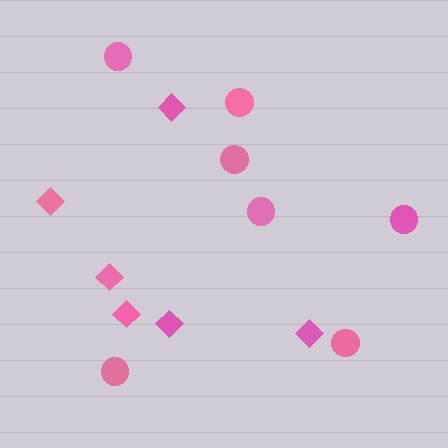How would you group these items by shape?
There are 2 groups: one group of diamonds (6) and one group of circles (7).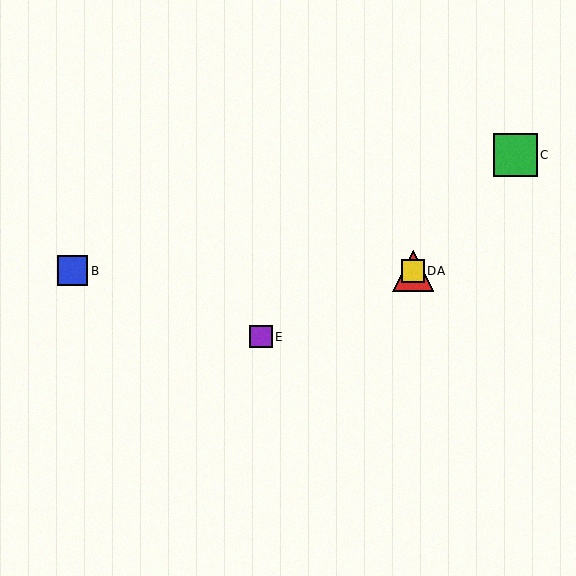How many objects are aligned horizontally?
3 objects (A, B, D) are aligned horizontally.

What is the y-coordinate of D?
Object D is at y≈271.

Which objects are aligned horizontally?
Objects A, B, D are aligned horizontally.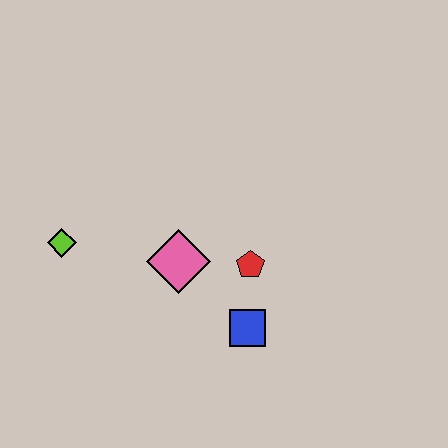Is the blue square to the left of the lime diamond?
No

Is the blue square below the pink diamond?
Yes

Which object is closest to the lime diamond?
The pink diamond is closest to the lime diamond.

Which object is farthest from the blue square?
The lime diamond is farthest from the blue square.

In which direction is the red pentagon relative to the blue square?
The red pentagon is above the blue square.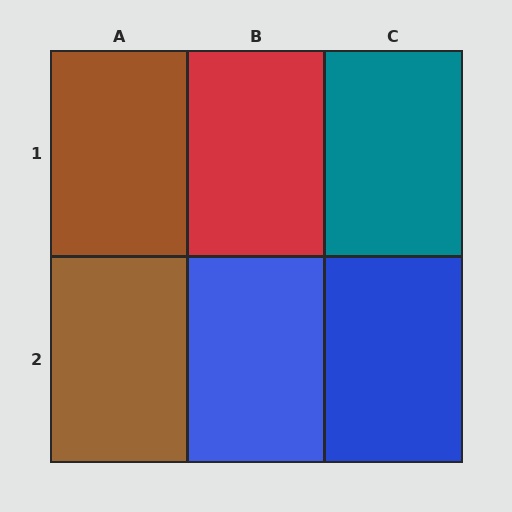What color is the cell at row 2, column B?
Blue.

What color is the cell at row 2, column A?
Brown.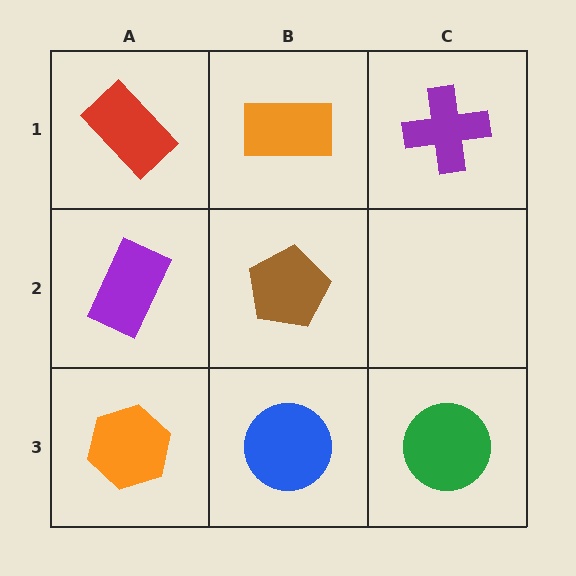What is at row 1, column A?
A red rectangle.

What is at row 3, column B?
A blue circle.